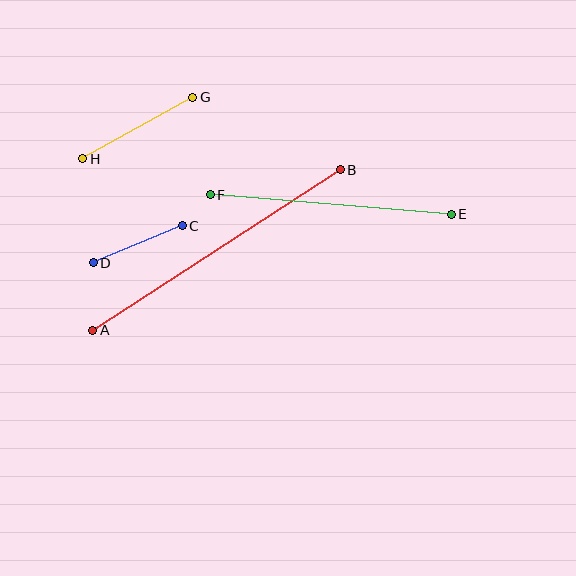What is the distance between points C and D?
The distance is approximately 97 pixels.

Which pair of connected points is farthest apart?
Points A and B are farthest apart.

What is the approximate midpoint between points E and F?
The midpoint is at approximately (331, 204) pixels.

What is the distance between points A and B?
The distance is approximately 295 pixels.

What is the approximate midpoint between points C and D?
The midpoint is at approximately (138, 244) pixels.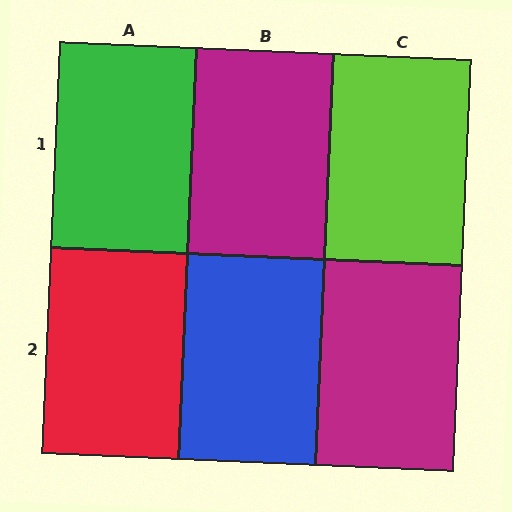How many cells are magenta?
2 cells are magenta.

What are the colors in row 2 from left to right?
Red, blue, magenta.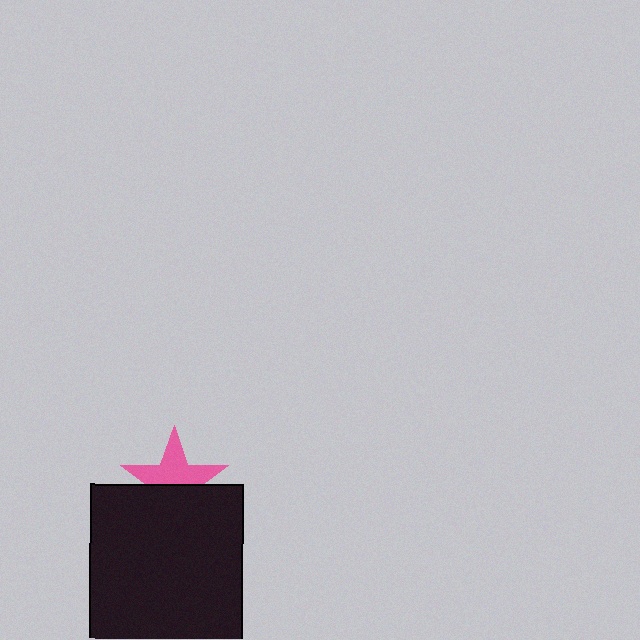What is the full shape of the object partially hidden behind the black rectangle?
The partially hidden object is a pink star.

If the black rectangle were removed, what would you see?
You would see the complete pink star.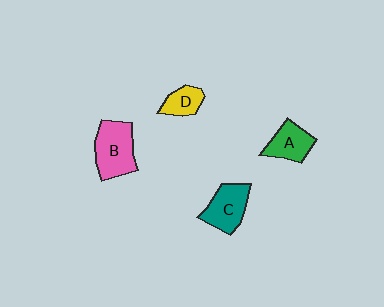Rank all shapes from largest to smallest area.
From largest to smallest: B (pink), C (teal), A (green), D (yellow).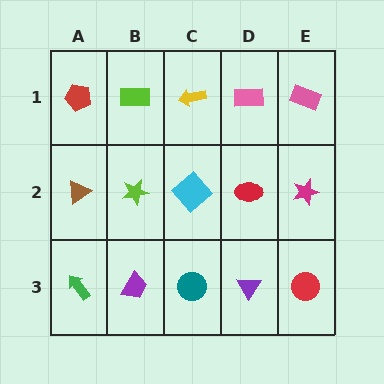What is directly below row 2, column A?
A green arrow.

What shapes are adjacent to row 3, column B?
A lime star (row 2, column B), a green arrow (row 3, column A), a teal circle (row 3, column C).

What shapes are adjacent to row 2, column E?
A pink rectangle (row 1, column E), a red circle (row 3, column E), a red ellipse (row 2, column D).